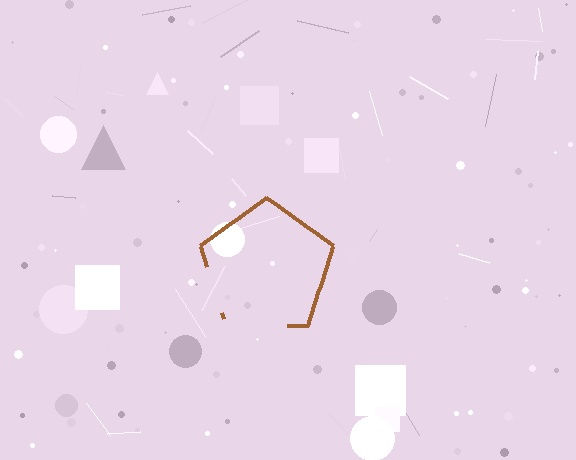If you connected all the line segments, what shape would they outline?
They would outline a pentagon.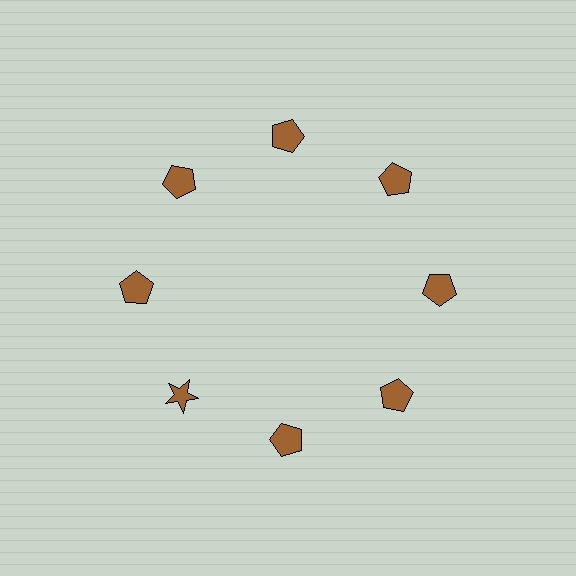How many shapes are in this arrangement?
There are 8 shapes arranged in a ring pattern.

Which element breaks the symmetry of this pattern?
The brown star at roughly the 8 o'clock position breaks the symmetry. All other shapes are brown pentagons.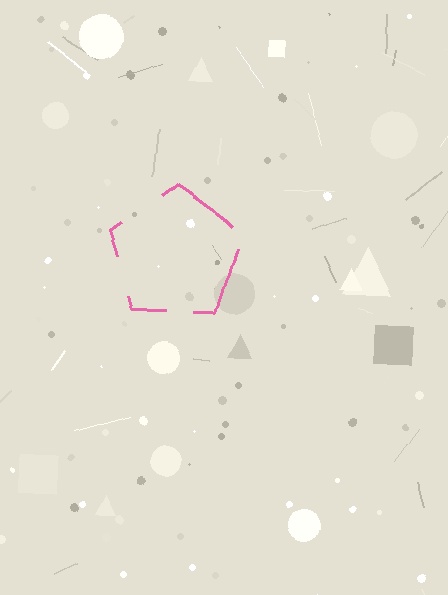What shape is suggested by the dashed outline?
The dashed outline suggests a pentagon.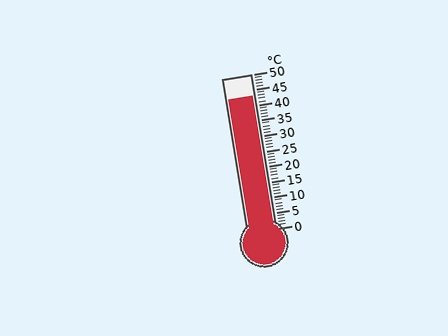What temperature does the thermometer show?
The thermometer shows approximately 43°C.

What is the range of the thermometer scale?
The thermometer scale ranges from 0°C to 50°C.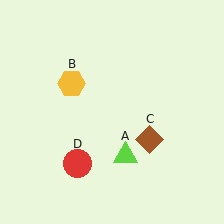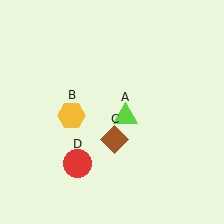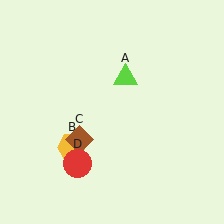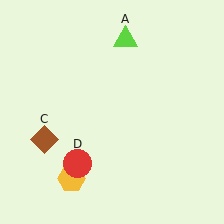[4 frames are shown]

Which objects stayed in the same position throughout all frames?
Red circle (object D) remained stationary.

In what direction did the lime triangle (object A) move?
The lime triangle (object A) moved up.